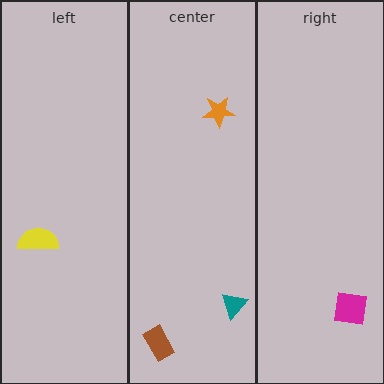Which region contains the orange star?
The center region.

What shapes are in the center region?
The brown rectangle, the orange star, the teal triangle.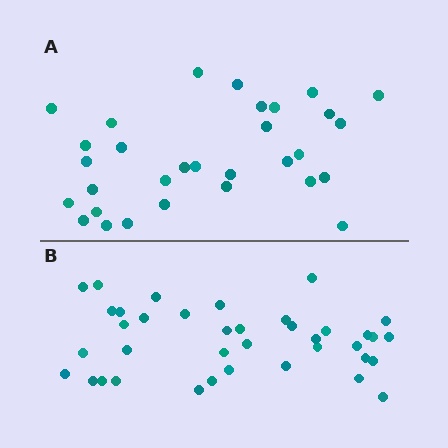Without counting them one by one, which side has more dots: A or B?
Region B (the bottom region) has more dots.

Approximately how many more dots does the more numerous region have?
Region B has roughly 8 or so more dots than region A.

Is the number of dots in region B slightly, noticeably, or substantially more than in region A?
Region B has only slightly more — the two regions are fairly close. The ratio is roughly 1.2 to 1.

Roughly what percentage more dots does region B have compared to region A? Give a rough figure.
About 25% more.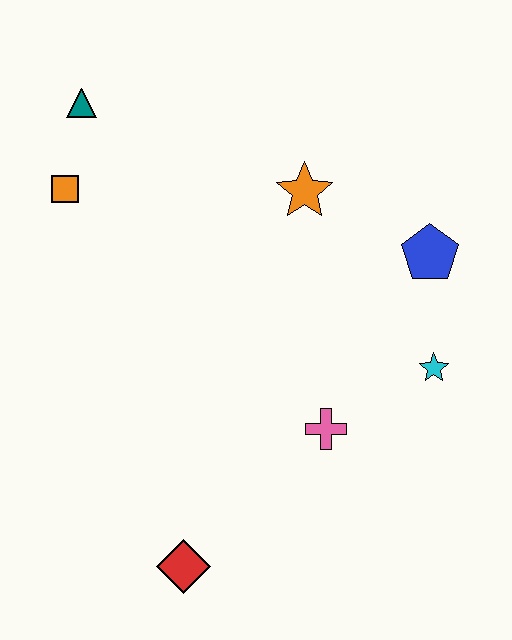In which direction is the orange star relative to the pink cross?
The orange star is above the pink cross.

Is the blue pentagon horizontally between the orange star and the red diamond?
No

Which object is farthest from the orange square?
The cyan star is farthest from the orange square.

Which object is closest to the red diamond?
The pink cross is closest to the red diamond.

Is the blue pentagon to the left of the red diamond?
No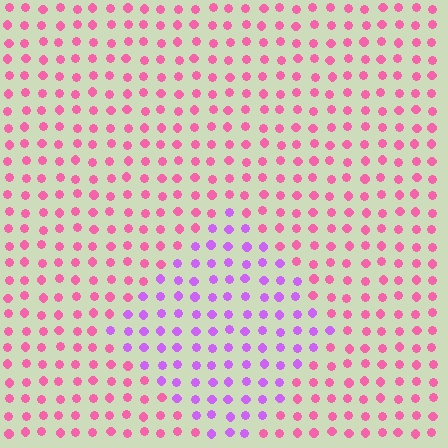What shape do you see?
I see a diamond.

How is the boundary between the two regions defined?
The boundary is defined purely by a slight shift in hue (about 47 degrees). Spacing, size, and orientation are identical on both sides.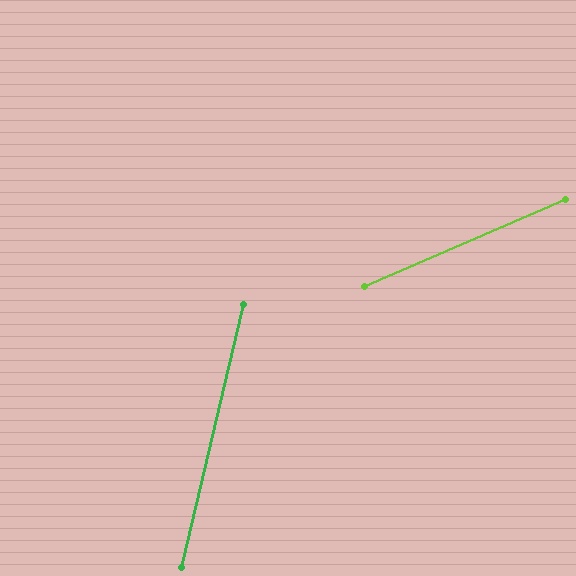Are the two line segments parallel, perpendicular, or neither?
Neither parallel nor perpendicular — they differ by about 53°.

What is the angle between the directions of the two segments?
Approximately 53 degrees.